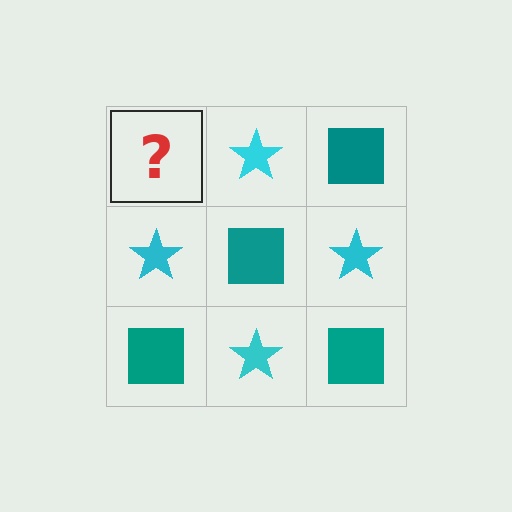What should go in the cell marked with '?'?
The missing cell should contain a teal square.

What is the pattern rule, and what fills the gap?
The rule is that it alternates teal square and cyan star in a checkerboard pattern. The gap should be filled with a teal square.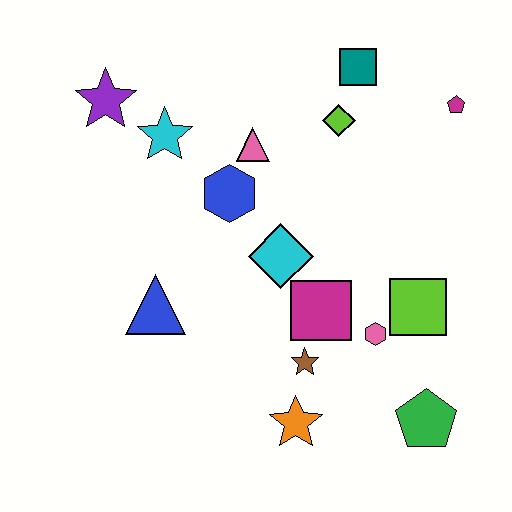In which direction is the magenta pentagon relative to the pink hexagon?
The magenta pentagon is above the pink hexagon.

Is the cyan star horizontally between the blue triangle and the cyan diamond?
Yes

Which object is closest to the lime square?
The pink hexagon is closest to the lime square.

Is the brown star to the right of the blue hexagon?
Yes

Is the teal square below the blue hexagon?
No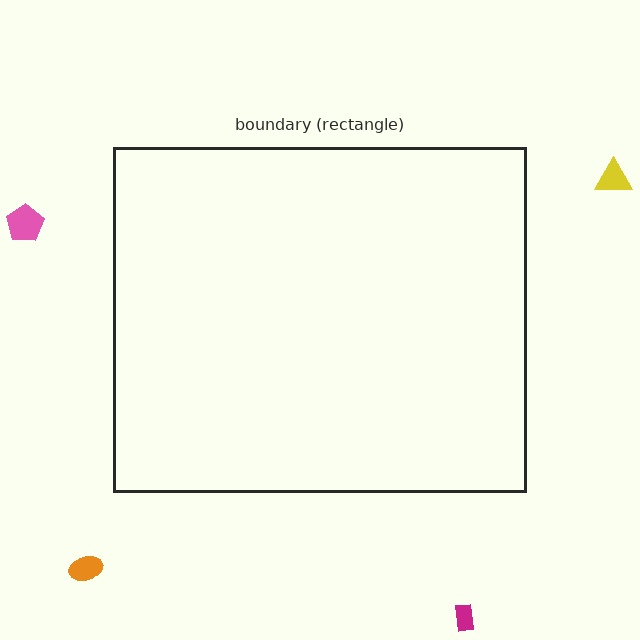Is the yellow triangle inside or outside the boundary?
Outside.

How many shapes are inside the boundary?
0 inside, 4 outside.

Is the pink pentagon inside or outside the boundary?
Outside.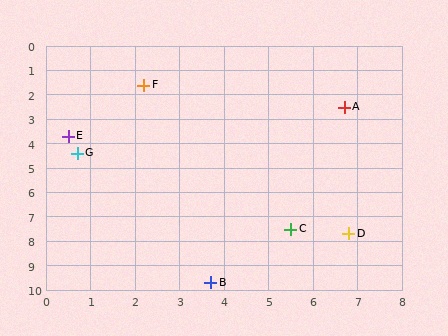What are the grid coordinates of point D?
Point D is at approximately (6.8, 7.7).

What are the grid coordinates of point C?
Point C is at approximately (5.5, 7.5).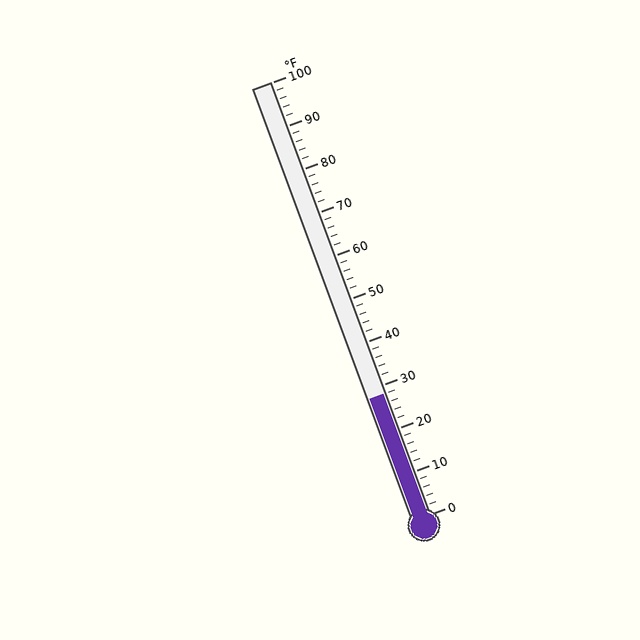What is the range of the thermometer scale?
The thermometer scale ranges from 0°F to 100°F.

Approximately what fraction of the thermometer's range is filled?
The thermometer is filled to approximately 30% of its range.